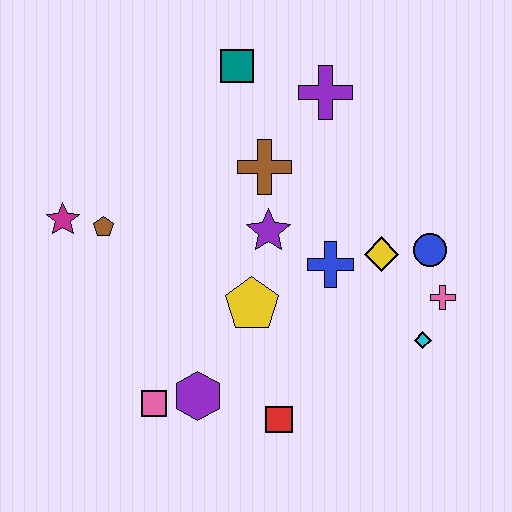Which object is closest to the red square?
The purple hexagon is closest to the red square.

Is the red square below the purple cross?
Yes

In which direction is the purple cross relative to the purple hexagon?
The purple cross is above the purple hexagon.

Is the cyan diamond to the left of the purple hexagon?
No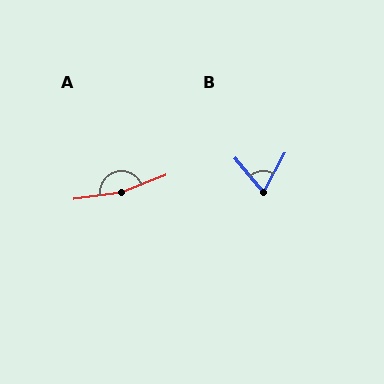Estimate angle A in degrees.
Approximately 167 degrees.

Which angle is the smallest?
B, at approximately 69 degrees.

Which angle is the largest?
A, at approximately 167 degrees.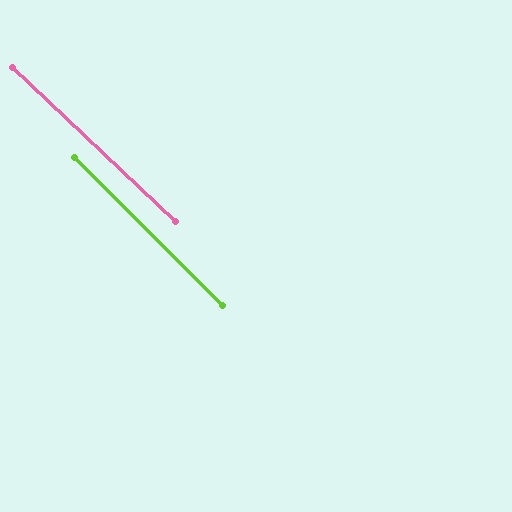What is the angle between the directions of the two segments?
Approximately 2 degrees.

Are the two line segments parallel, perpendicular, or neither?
Parallel — their directions differ by only 1.5°.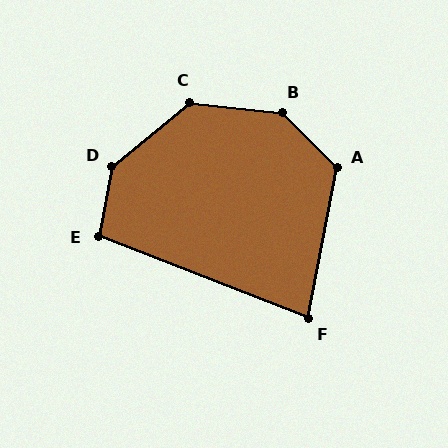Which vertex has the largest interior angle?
D, at approximately 140 degrees.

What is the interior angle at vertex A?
Approximately 125 degrees (obtuse).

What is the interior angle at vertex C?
Approximately 135 degrees (obtuse).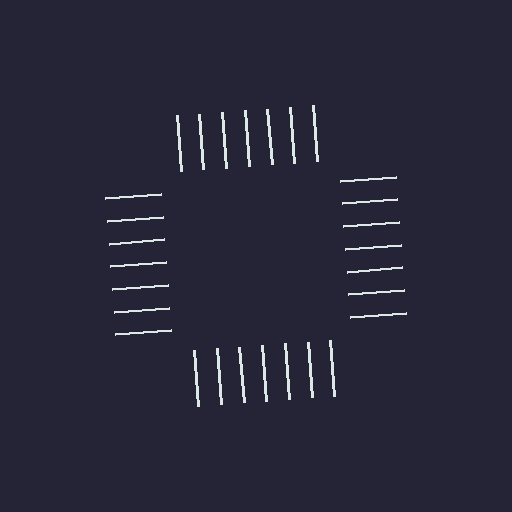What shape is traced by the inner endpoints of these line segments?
An illusory square — the line segments terminate on its edges but no continuous stroke is drawn.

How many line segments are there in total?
28 — 7 along each of the 4 edges.